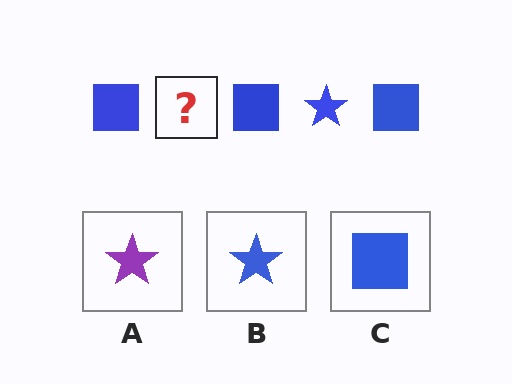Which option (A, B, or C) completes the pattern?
B.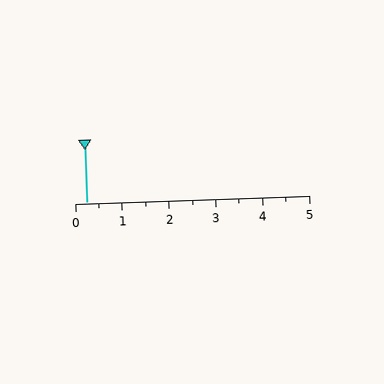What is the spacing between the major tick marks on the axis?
The major ticks are spaced 1 apart.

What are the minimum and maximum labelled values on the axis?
The axis runs from 0 to 5.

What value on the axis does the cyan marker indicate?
The marker indicates approximately 0.2.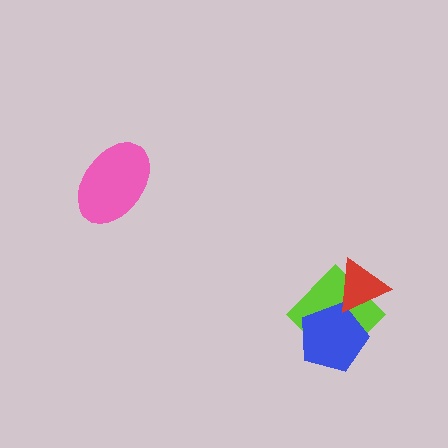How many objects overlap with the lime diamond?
2 objects overlap with the lime diamond.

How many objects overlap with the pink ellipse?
0 objects overlap with the pink ellipse.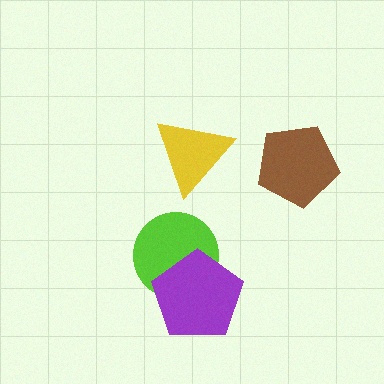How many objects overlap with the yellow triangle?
0 objects overlap with the yellow triangle.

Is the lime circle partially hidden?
Yes, it is partially covered by another shape.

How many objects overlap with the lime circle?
1 object overlaps with the lime circle.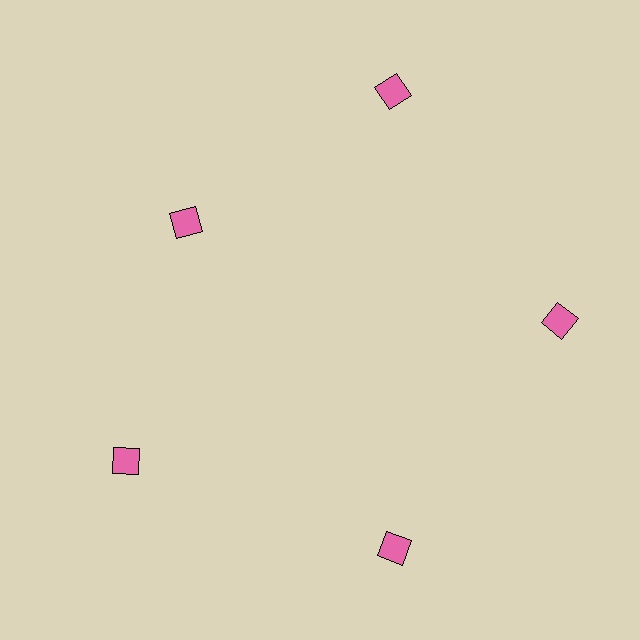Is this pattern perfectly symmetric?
No. The 5 pink diamonds are arranged in a ring, but one element near the 10 o'clock position is pulled inward toward the center, breaking the 5-fold rotational symmetry.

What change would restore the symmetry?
The symmetry would be restored by moving it outward, back onto the ring so that all 5 diamonds sit at equal angles and equal distance from the center.